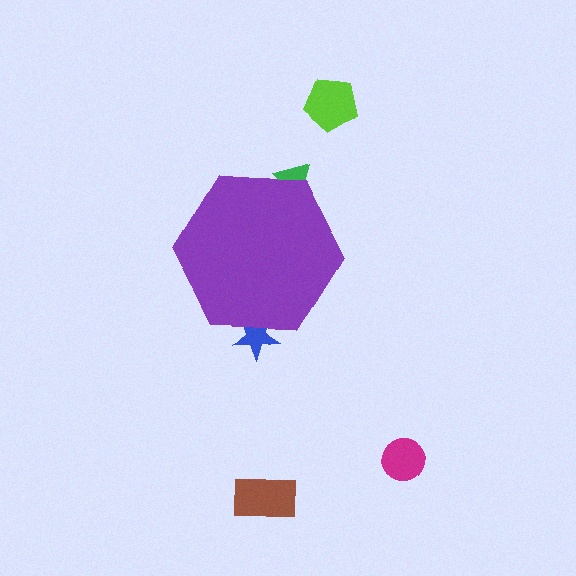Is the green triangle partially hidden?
Yes, the green triangle is partially hidden behind the purple hexagon.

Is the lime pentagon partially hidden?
No, the lime pentagon is fully visible.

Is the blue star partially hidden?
Yes, the blue star is partially hidden behind the purple hexagon.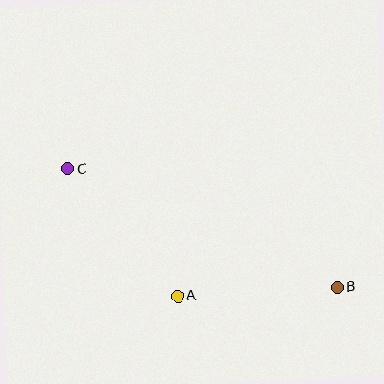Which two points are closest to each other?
Points A and B are closest to each other.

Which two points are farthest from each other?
Points B and C are farthest from each other.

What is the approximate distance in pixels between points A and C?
The distance between A and C is approximately 168 pixels.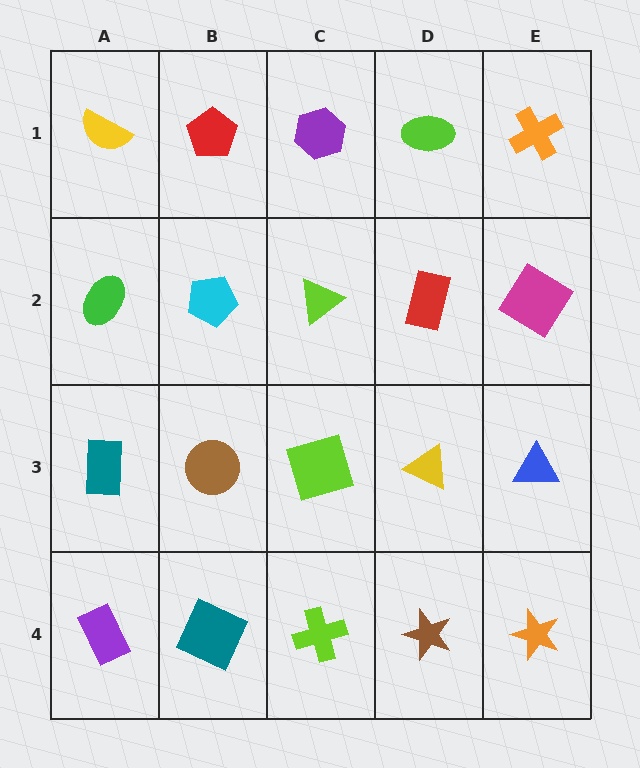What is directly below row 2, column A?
A teal rectangle.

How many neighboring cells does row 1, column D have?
3.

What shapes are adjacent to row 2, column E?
An orange cross (row 1, column E), a blue triangle (row 3, column E), a red rectangle (row 2, column D).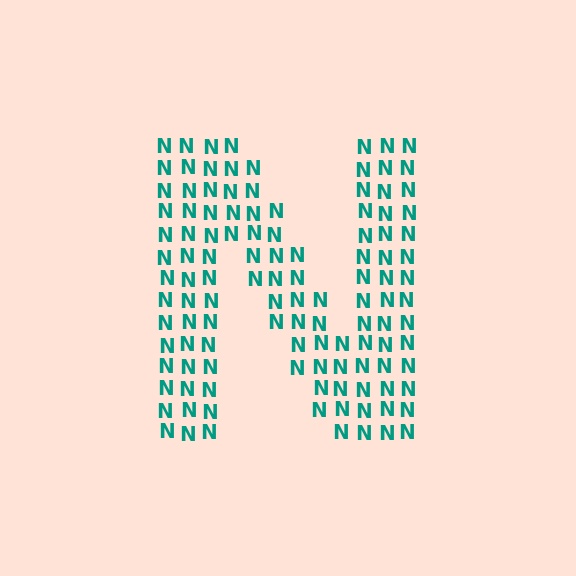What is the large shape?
The large shape is the letter N.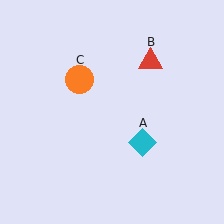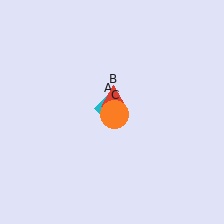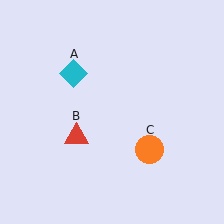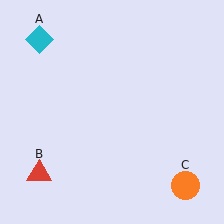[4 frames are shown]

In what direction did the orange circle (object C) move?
The orange circle (object C) moved down and to the right.